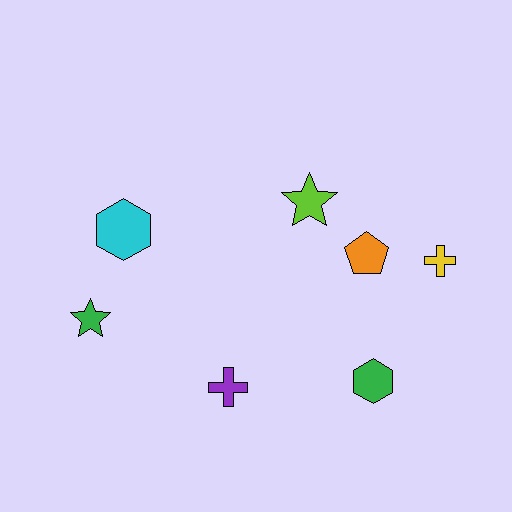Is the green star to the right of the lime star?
No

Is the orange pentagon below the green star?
No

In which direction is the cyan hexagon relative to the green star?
The cyan hexagon is above the green star.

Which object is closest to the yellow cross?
The orange pentagon is closest to the yellow cross.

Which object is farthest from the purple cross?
The yellow cross is farthest from the purple cross.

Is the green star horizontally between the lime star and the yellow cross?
No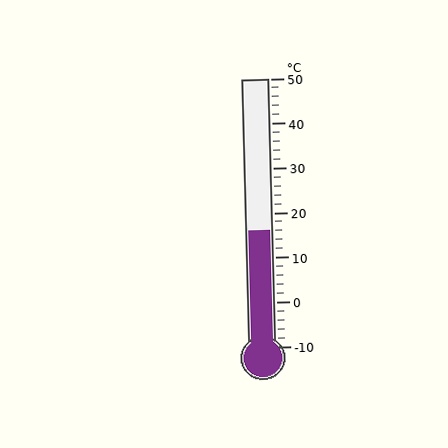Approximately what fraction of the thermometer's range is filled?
The thermometer is filled to approximately 45% of its range.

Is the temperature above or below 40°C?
The temperature is below 40°C.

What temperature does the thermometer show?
The thermometer shows approximately 16°C.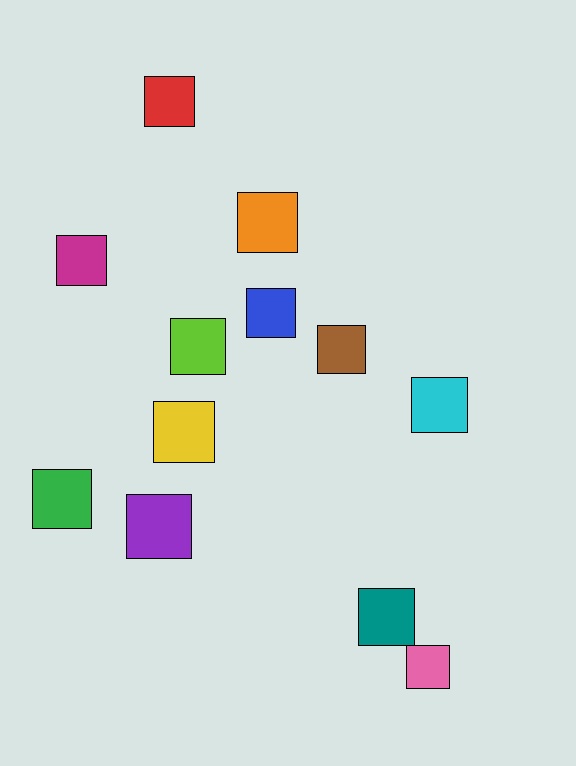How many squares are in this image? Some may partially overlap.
There are 12 squares.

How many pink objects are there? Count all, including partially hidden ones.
There is 1 pink object.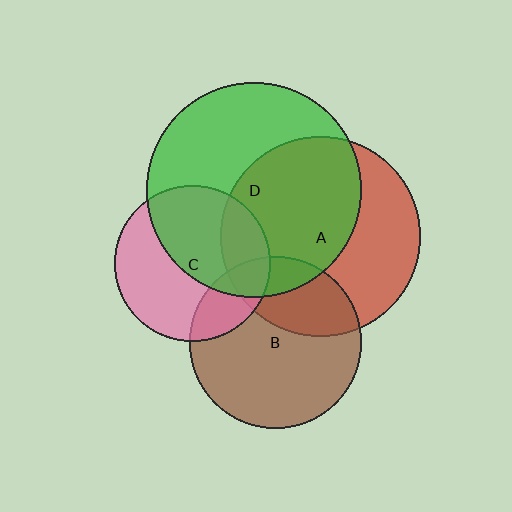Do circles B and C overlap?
Yes.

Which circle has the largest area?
Circle D (green).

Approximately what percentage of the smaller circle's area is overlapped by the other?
Approximately 20%.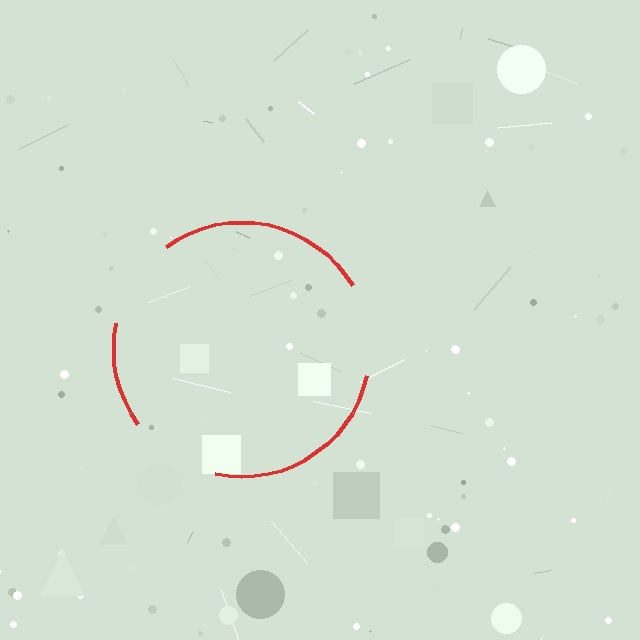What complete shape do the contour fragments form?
The contour fragments form a circle.